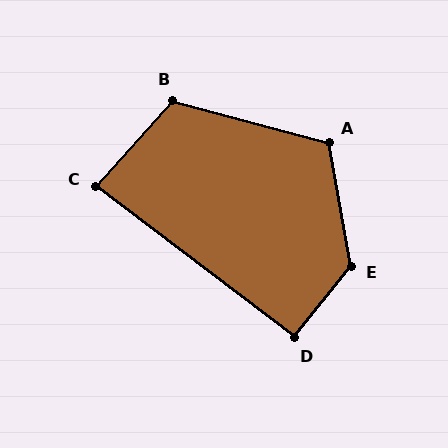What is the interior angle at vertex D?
Approximately 91 degrees (approximately right).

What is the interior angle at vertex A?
Approximately 115 degrees (obtuse).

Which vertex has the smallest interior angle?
C, at approximately 85 degrees.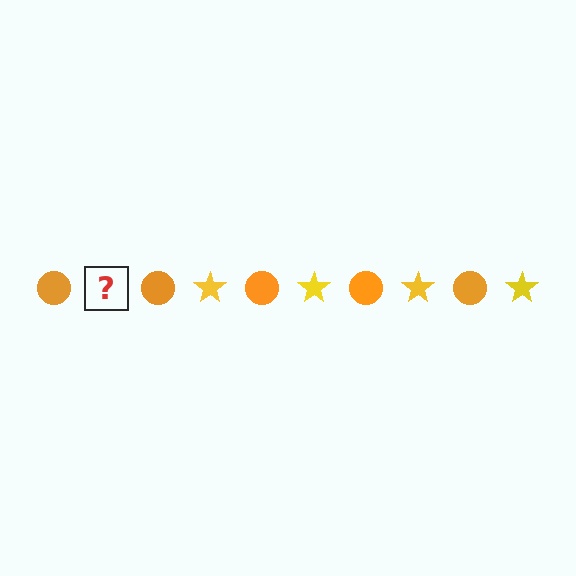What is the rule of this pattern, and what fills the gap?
The rule is that the pattern alternates between orange circle and yellow star. The gap should be filled with a yellow star.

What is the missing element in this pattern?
The missing element is a yellow star.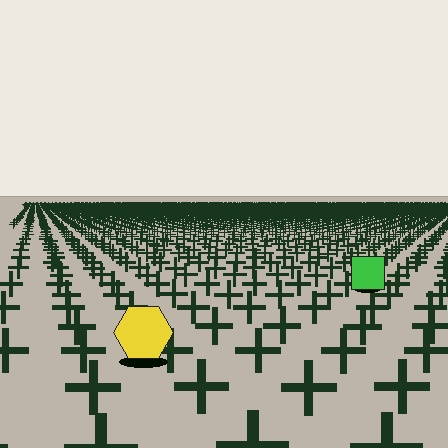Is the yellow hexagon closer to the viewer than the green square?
Yes. The yellow hexagon is closer — you can tell from the texture gradient: the ground texture is coarser near it.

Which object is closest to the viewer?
The yellow hexagon is closest. The texture marks near it are larger and more spread out.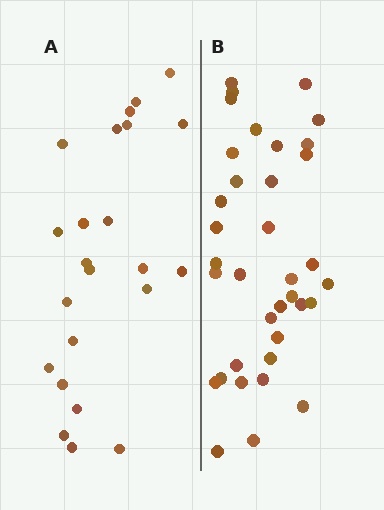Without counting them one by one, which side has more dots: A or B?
Region B (the right region) has more dots.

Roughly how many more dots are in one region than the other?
Region B has approximately 15 more dots than region A.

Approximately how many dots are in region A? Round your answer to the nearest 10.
About 20 dots. (The exact count is 23, which rounds to 20.)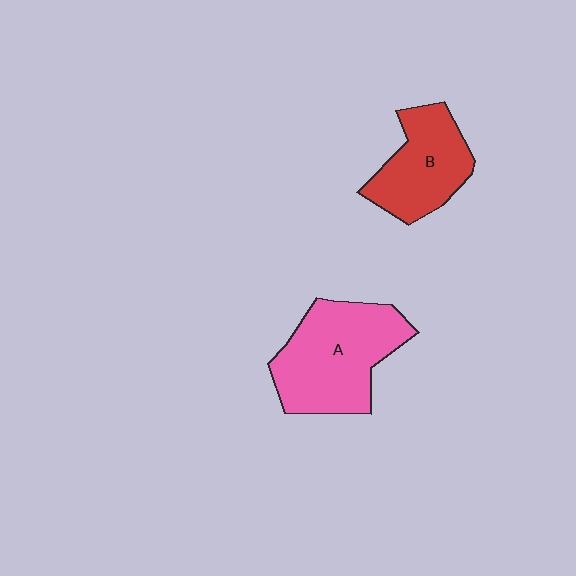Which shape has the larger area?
Shape A (pink).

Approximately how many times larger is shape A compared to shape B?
Approximately 1.4 times.